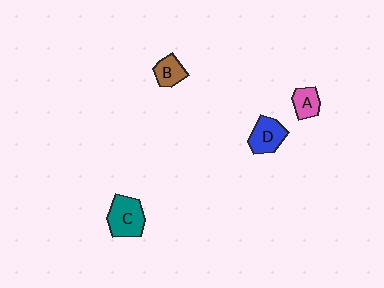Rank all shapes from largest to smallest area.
From largest to smallest: C (teal), D (blue), B (brown), A (pink).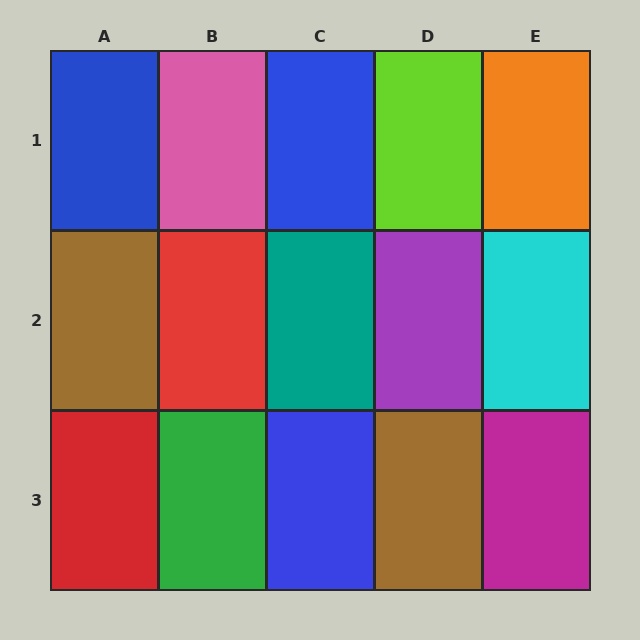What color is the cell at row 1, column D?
Lime.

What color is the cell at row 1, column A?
Blue.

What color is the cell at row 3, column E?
Magenta.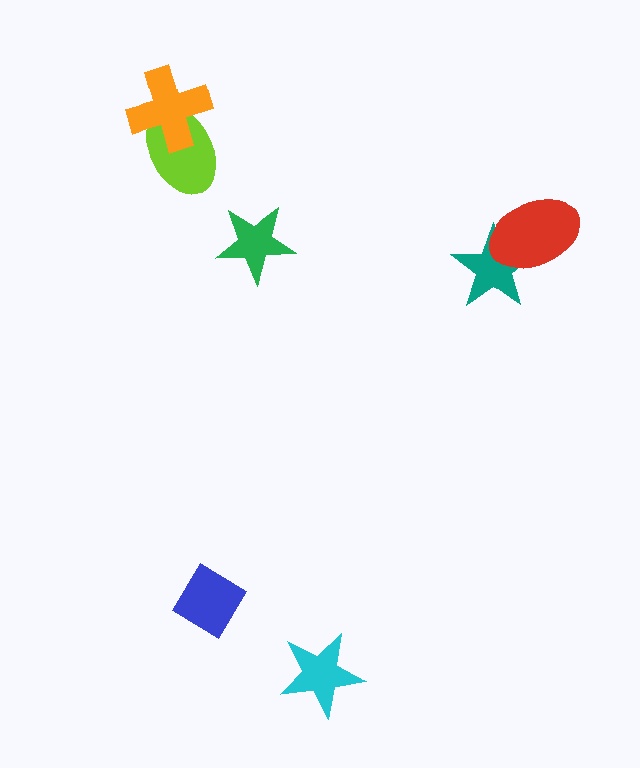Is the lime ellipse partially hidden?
Yes, it is partially covered by another shape.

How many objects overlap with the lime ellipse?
1 object overlaps with the lime ellipse.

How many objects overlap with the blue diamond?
0 objects overlap with the blue diamond.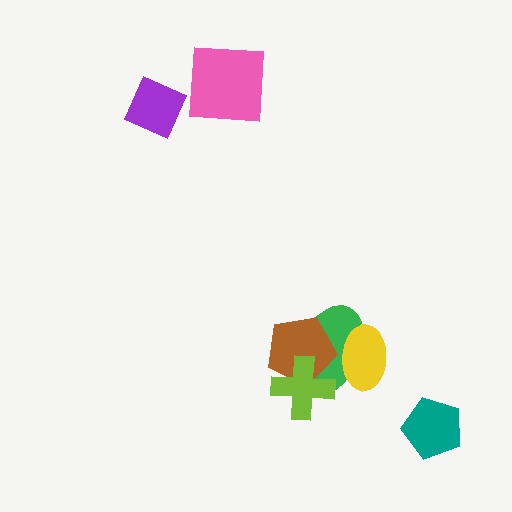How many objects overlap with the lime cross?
2 objects overlap with the lime cross.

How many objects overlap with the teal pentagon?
0 objects overlap with the teal pentagon.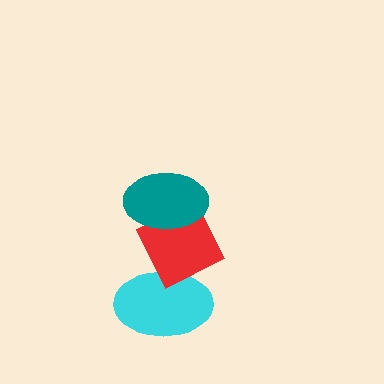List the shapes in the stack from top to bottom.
From top to bottom: the teal ellipse, the red diamond, the cyan ellipse.